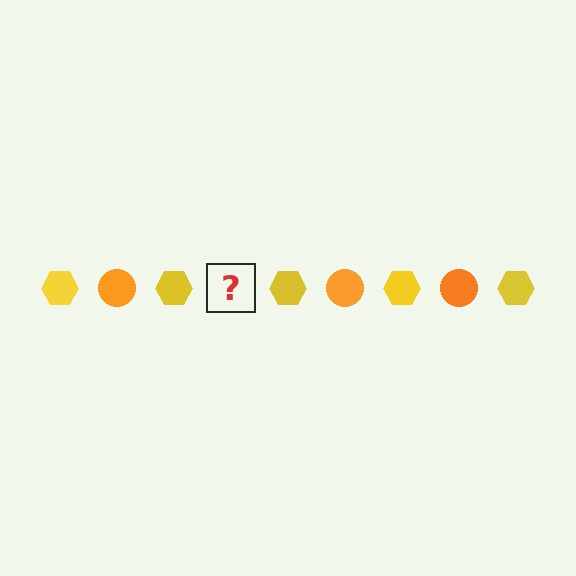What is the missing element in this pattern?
The missing element is an orange circle.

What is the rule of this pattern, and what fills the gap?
The rule is that the pattern alternates between yellow hexagon and orange circle. The gap should be filled with an orange circle.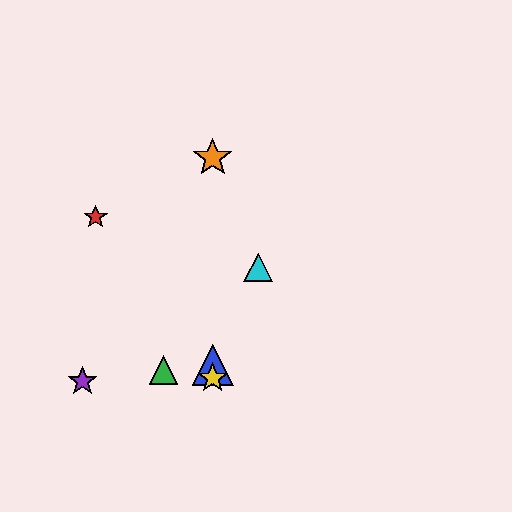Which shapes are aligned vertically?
The blue triangle, the yellow star, the orange star are aligned vertically.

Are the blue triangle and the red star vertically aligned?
No, the blue triangle is at x≈213 and the red star is at x≈96.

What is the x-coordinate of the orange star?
The orange star is at x≈213.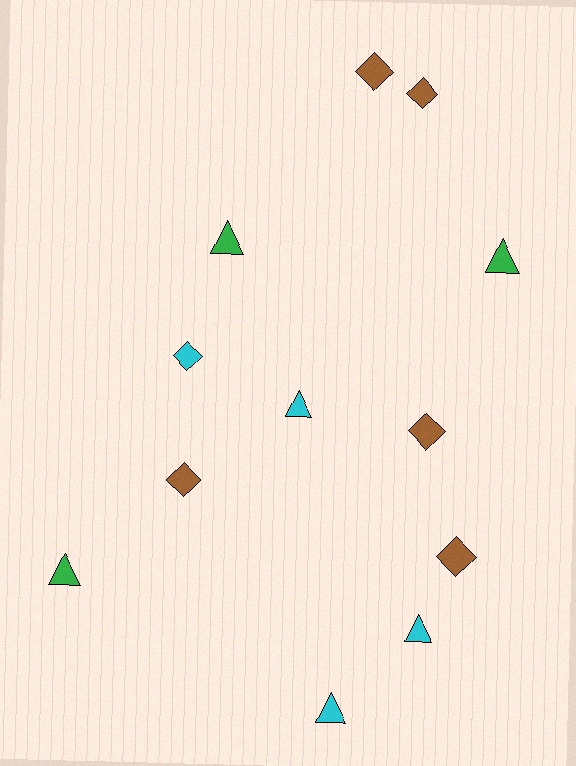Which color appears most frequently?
Brown, with 5 objects.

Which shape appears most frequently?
Diamond, with 6 objects.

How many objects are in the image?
There are 12 objects.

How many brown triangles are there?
There are no brown triangles.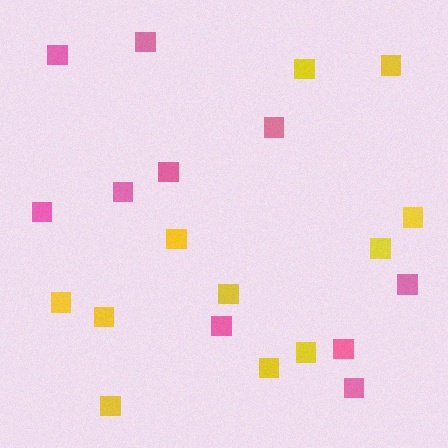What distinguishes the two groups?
There are 2 groups: one group of yellow squares (11) and one group of pink squares (10).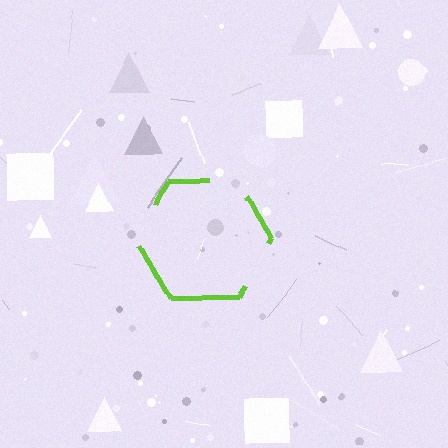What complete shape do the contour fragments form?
The contour fragments form a hexagon.